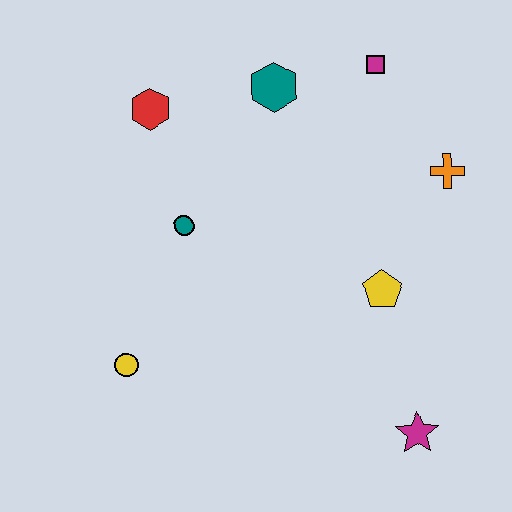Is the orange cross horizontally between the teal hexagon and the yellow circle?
No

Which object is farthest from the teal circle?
The magenta star is farthest from the teal circle.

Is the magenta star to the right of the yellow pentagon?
Yes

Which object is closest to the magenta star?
The yellow pentagon is closest to the magenta star.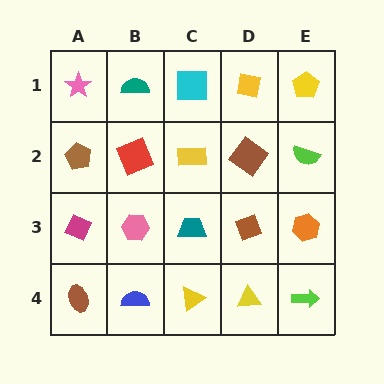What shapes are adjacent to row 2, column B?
A teal semicircle (row 1, column B), a pink hexagon (row 3, column B), a brown pentagon (row 2, column A), a yellow rectangle (row 2, column C).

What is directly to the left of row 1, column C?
A teal semicircle.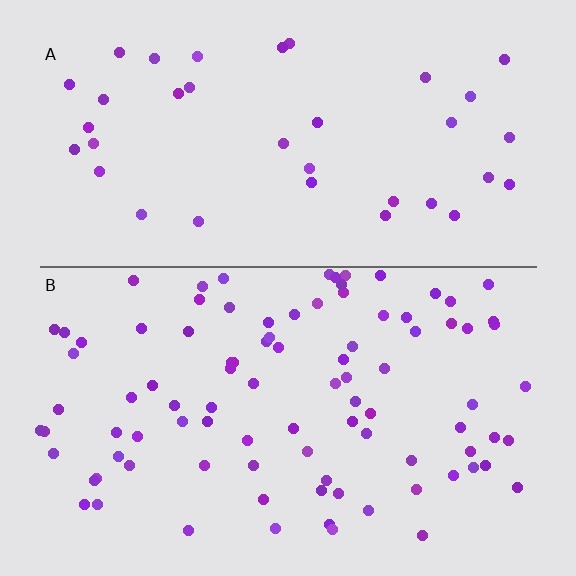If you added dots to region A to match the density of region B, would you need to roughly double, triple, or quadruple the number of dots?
Approximately triple.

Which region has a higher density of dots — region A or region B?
B (the bottom).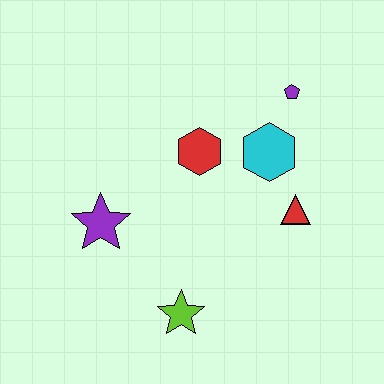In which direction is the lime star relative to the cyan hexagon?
The lime star is below the cyan hexagon.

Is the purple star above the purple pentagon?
No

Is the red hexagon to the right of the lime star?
Yes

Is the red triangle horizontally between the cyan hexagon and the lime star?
No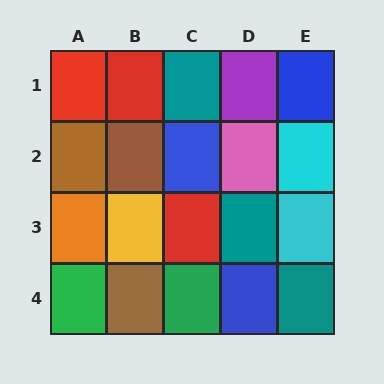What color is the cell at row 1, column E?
Blue.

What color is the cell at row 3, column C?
Red.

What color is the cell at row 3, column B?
Yellow.